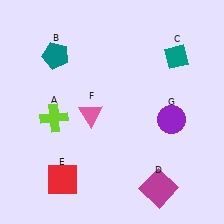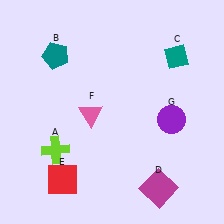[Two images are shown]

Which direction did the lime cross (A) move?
The lime cross (A) moved down.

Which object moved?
The lime cross (A) moved down.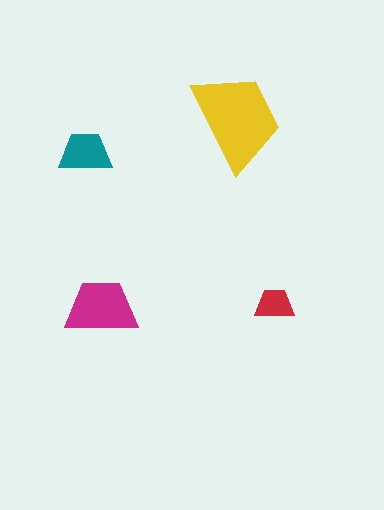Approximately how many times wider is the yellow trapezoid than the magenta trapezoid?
About 1.5 times wider.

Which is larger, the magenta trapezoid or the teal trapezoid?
The magenta one.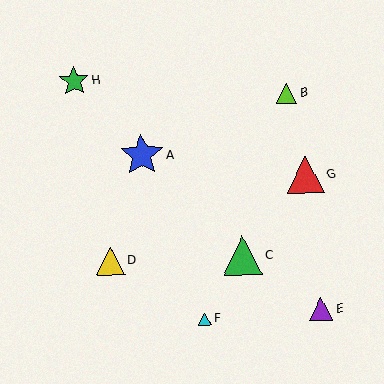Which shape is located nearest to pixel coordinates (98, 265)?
The yellow triangle (labeled D) at (110, 261) is nearest to that location.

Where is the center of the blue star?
The center of the blue star is at (142, 155).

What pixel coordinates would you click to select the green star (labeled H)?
Click at (74, 81) to select the green star H.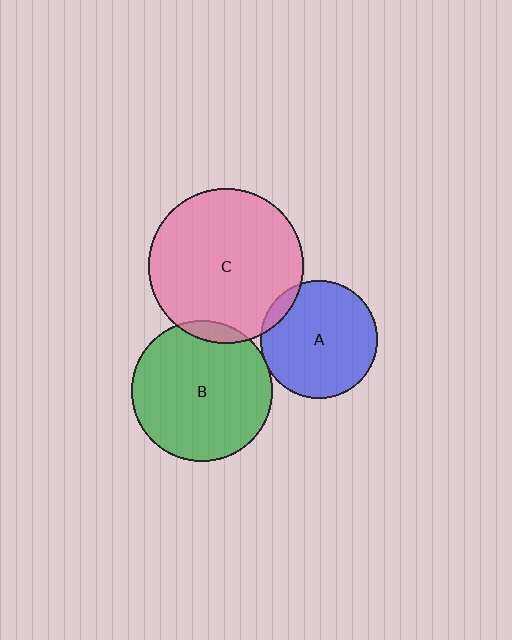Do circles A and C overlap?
Yes.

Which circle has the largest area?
Circle C (pink).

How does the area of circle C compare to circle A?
Approximately 1.8 times.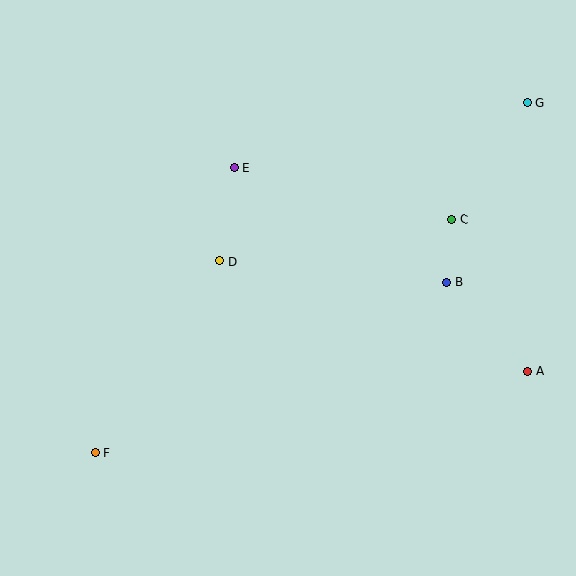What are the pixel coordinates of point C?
Point C is at (451, 220).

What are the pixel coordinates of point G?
Point G is at (527, 103).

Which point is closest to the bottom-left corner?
Point F is closest to the bottom-left corner.